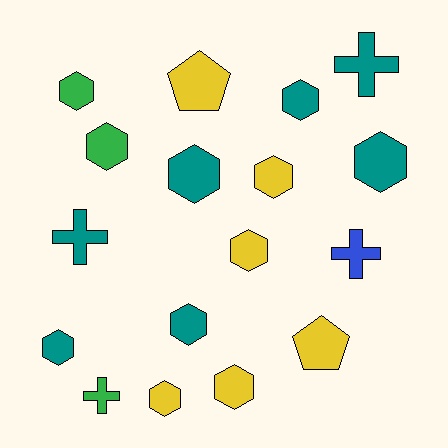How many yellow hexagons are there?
There are 4 yellow hexagons.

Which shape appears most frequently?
Hexagon, with 11 objects.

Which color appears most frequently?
Teal, with 7 objects.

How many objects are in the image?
There are 17 objects.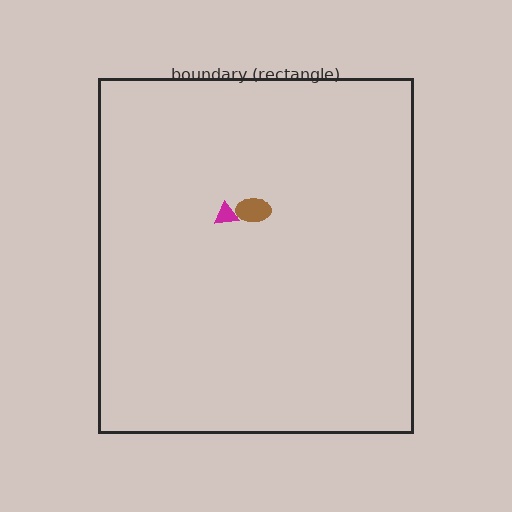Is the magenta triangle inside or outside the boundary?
Inside.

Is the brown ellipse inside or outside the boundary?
Inside.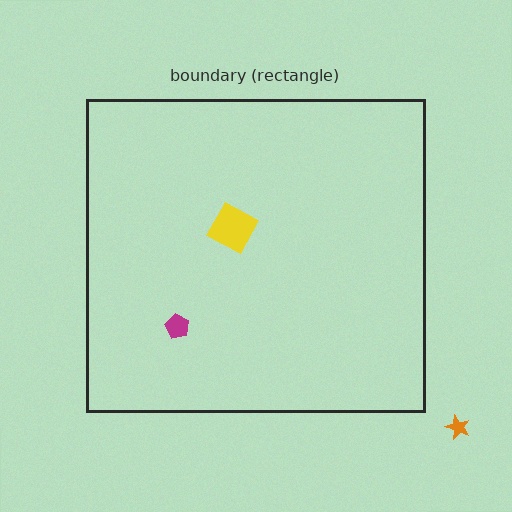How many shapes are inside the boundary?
2 inside, 1 outside.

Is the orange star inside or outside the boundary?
Outside.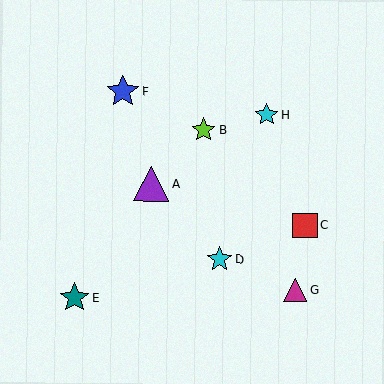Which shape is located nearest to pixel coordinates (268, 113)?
The cyan star (labeled H) at (267, 114) is nearest to that location.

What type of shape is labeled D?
Shape D is a cyan star.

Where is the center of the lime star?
The center of the lime star is at (203, 130).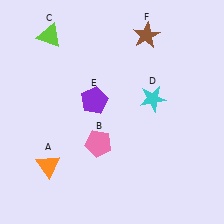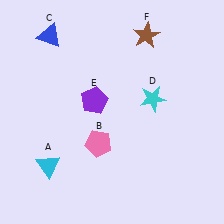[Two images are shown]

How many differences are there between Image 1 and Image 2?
There are 2 differences between the two images.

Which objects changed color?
A changed from orange to cyan. C changed from lime to blue.